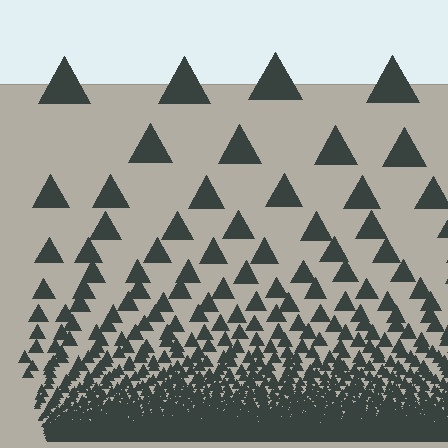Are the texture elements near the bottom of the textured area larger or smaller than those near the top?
Smaller. The gradient is inverted — elements near the bottom are smaller and denser.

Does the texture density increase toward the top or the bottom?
Density increases toward the bottom.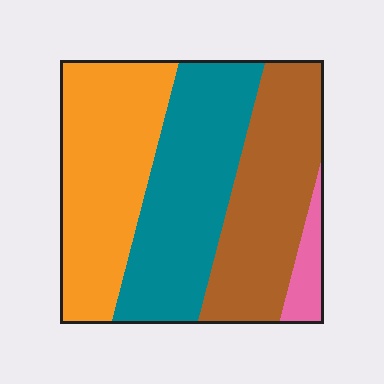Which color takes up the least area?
Pink, at roughly 5%.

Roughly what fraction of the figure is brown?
Brown covers about 30% of the figure.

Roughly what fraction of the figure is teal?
Teal covers 33% of the figure.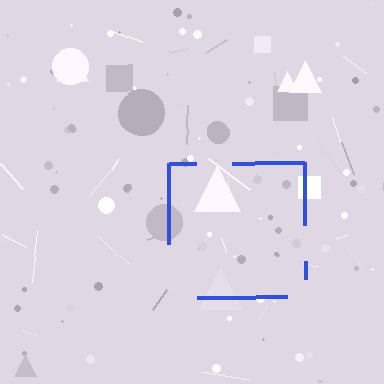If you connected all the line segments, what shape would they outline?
They would outline a square.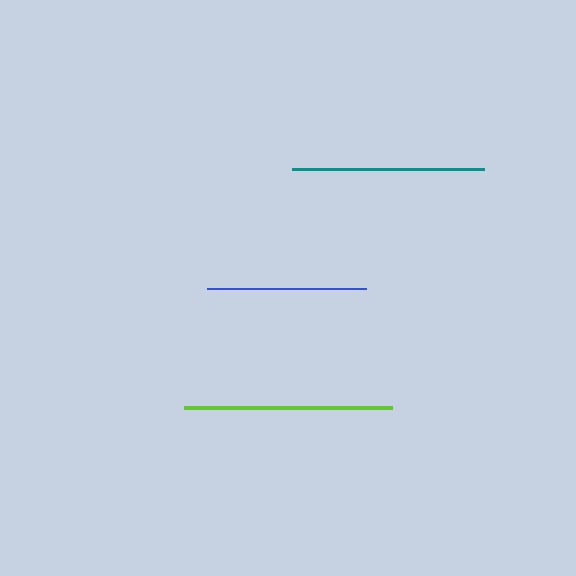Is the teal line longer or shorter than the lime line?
The lime line is longer than the teal line.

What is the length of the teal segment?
The teal segment is approximately 192 pixels long.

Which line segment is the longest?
The lime line is the longest at approximately 209 pixels.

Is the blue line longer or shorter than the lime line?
The lime line is longer than the blue line.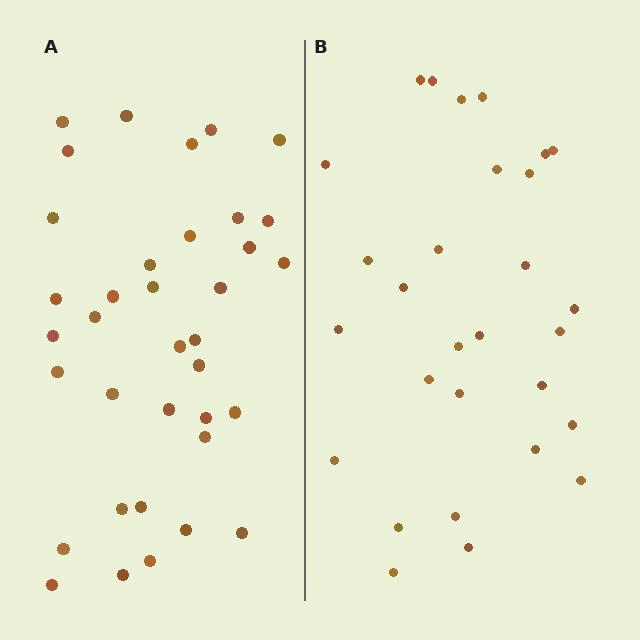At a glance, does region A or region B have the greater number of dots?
Region A (the left region) has more dots.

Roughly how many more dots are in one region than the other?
Region A has roughly 8 or so more dots than region B.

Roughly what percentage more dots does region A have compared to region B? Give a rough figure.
About 25% more.